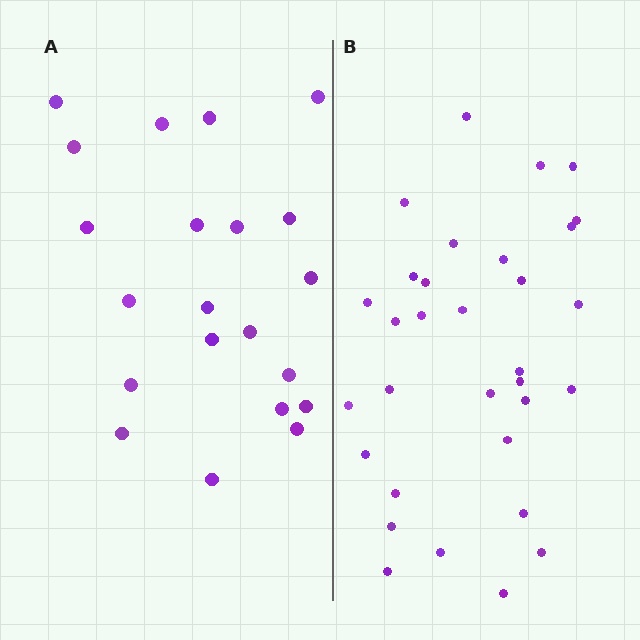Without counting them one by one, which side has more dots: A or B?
Region B (the right region) has more dots.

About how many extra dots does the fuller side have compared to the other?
Region B has roughly 12 or so more dots than region A.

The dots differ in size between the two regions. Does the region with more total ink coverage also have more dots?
No. Region A has more total ink coverage because its dots are larger, but region B actually contains more individual dots. Total area can be misleading — the number of items is what matters here.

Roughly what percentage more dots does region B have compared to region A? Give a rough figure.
About 50% more.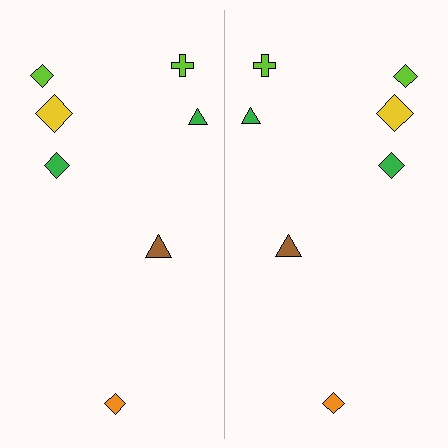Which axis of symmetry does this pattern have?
The pattern has a vertical axis of symmetry running through the center of the image.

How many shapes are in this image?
There are 14 shapes in this image.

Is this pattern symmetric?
Yes, this pattern has bilateral (reflection) symmetry.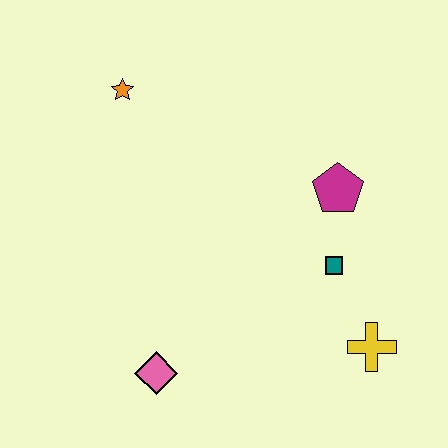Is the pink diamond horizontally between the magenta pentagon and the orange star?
Yes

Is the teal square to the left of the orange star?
No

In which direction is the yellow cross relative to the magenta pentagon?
The yellow cross is below the magenta pentagon.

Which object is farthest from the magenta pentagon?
The pink diamond is farthest from the magenta pentagon.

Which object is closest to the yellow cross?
The teal square is closest to the yellow cross.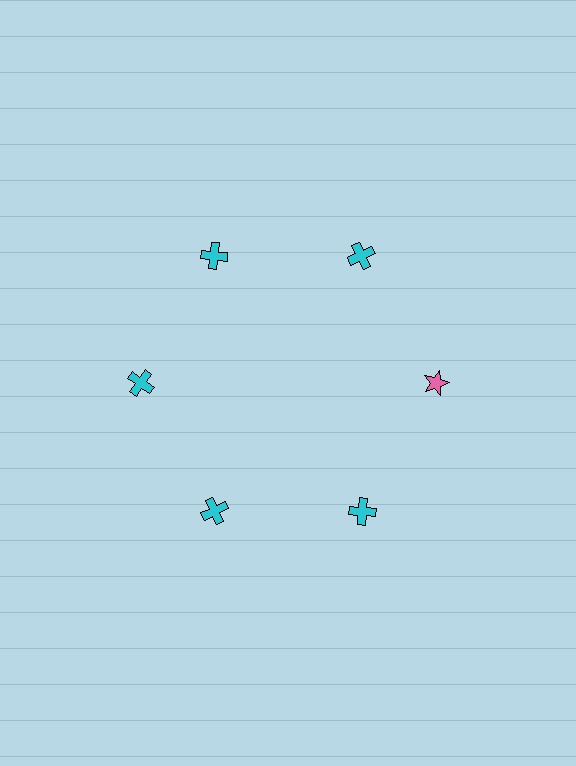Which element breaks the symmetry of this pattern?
The pink star at roughly the 3 o'clock position breaks the symmetry. All other shapes are cyan crosses.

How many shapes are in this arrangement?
There are 6 shapes arranged in a ring pattern.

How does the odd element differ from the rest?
It differs in both color (pink instead of cyan) and shape (star instead of cross).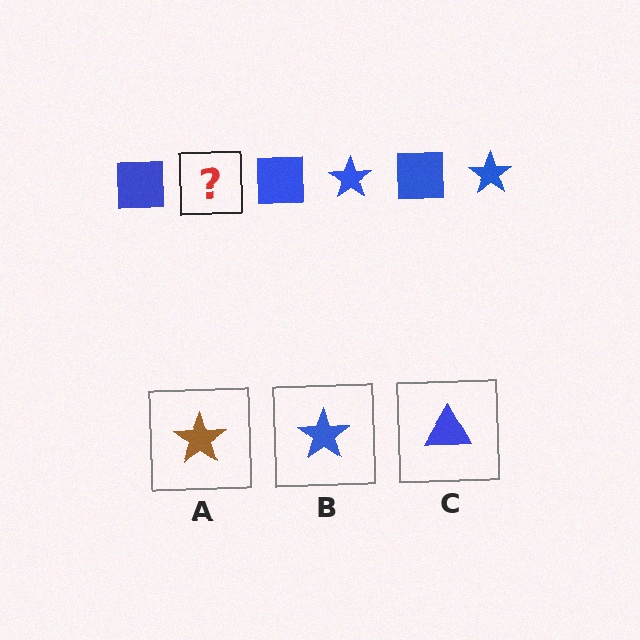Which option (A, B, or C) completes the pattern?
B.